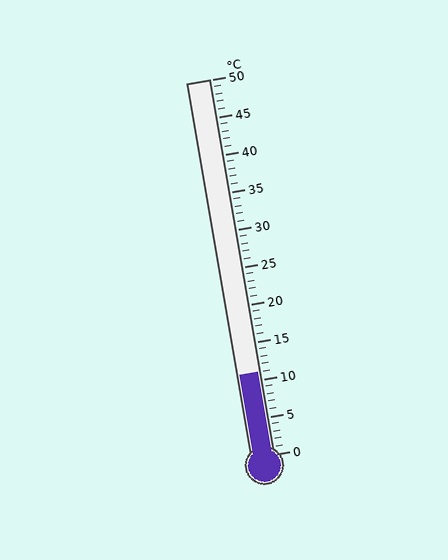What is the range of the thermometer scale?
The thermometer scale ranges from 0°C to 50°C.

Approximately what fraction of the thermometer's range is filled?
The thermometer is filled to approximately 20% of its range.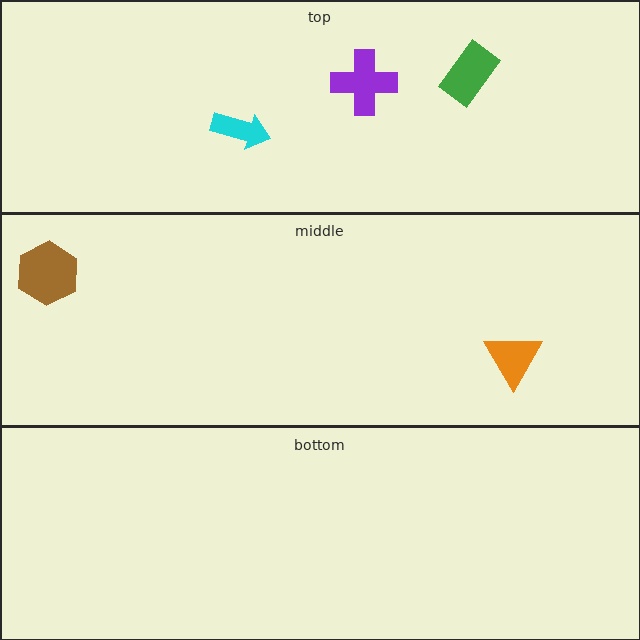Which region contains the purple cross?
The top region.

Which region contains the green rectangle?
The top region.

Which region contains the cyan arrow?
The top region.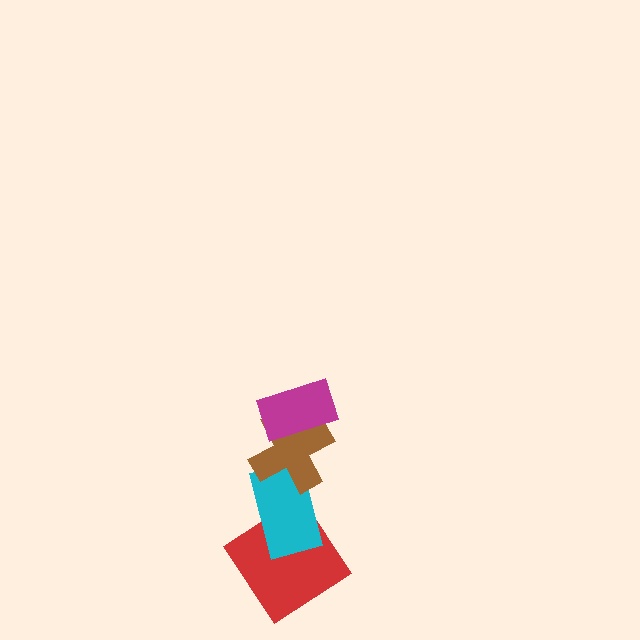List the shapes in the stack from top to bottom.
From top to bottom: the magenta rectangle, the brown cross, the cyan rectangle, the red diamond.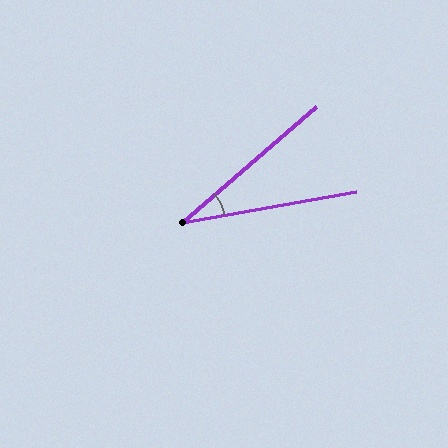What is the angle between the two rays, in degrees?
Approximately 31 degrees.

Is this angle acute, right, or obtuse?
It is acute.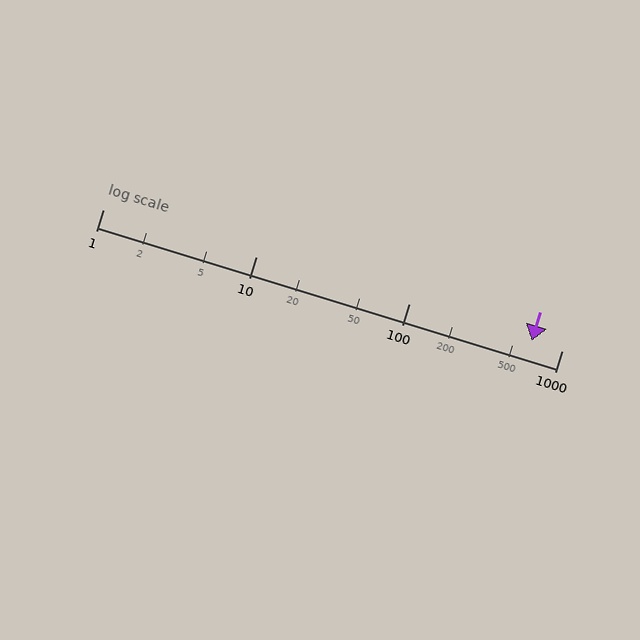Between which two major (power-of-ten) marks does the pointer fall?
The pointer is between 100 and 1000.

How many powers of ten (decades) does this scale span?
The scale spans 3 decades, from 1 to 1000.